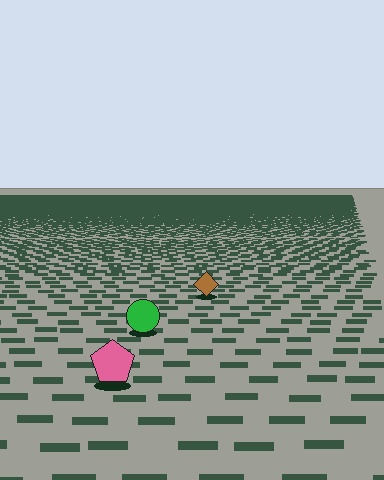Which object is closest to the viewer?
The pink pentagon is closest. The texture marks near it are larger and more spread out.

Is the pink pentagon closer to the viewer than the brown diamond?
Yes. The pink pentagon is closer — you can tell from the texture gradient: the ground texture is coarser near it.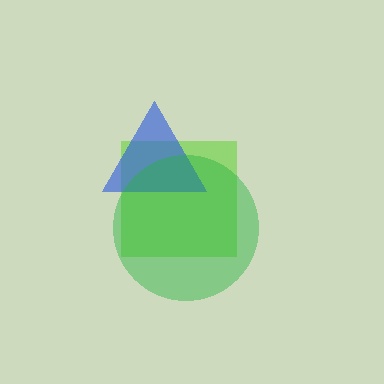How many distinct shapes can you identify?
There are 3 distinct shapes: a lime square, a blue triangle, a green circle.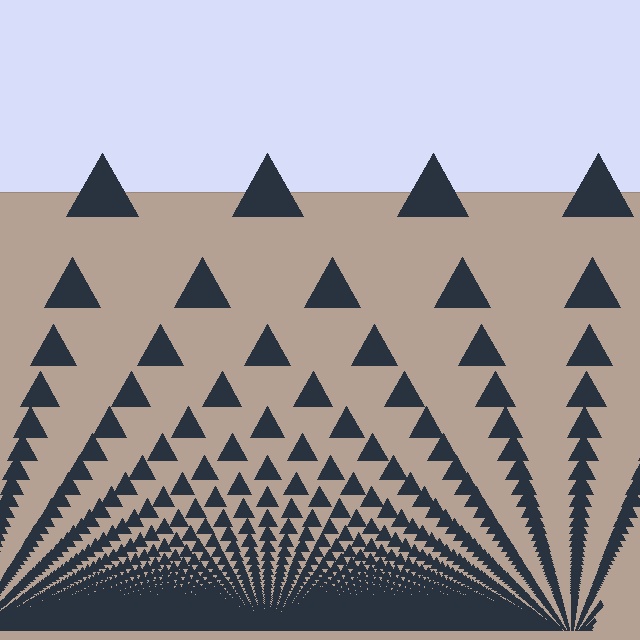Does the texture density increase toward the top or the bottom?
Density increases toward the bottom.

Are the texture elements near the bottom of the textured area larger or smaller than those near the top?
Smaller. The gradient is inverted — elements near the bottom are smaller and denser.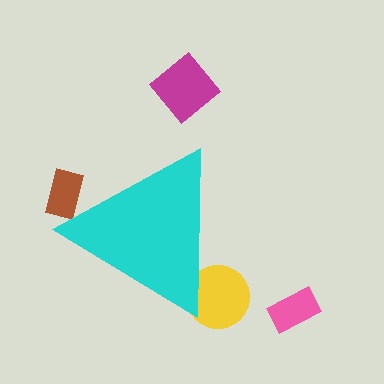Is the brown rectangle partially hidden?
Yes, the brown rectangle is partially hidden behind the cyan triangle.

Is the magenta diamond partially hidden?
No, the magenta diamond is fully visible.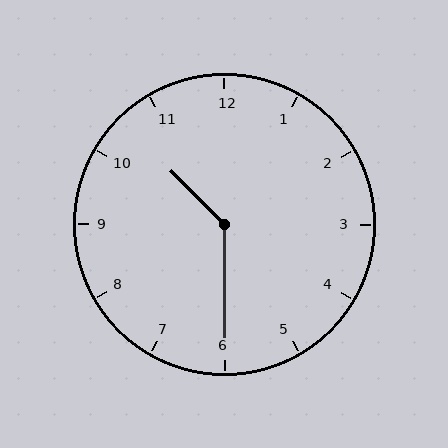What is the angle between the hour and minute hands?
Approximately 135 degrees.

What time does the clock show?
10:30.